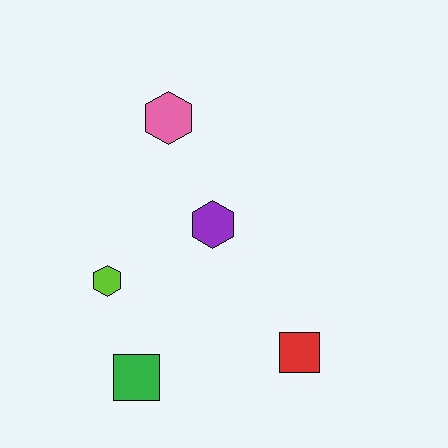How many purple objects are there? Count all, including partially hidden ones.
There is 1 purple object.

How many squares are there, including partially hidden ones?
There are 2 squares.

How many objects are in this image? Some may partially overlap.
There are 5 objects.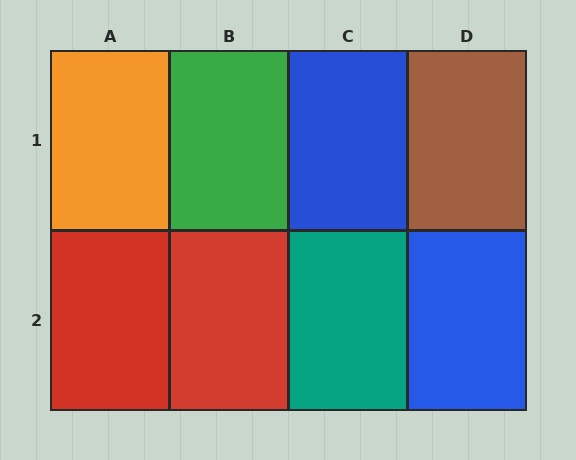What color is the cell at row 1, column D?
Brown.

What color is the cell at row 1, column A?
Orange.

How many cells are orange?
1 cell is orange.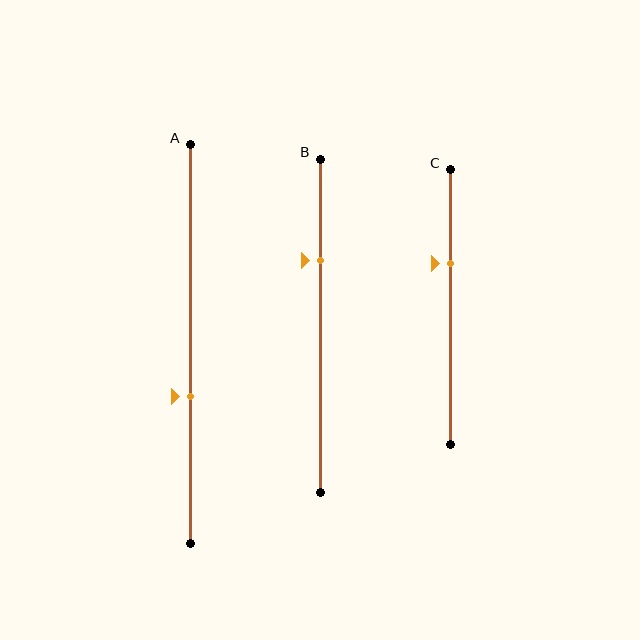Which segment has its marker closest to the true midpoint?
Segment A has its marker closest to the true midpoint.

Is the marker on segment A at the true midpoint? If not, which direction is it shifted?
No, the marker on segment A is shifted downward by about 13% of the segment length.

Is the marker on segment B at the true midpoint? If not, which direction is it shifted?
No, the marker on segment B is shifted upward by about 20% of the segment length.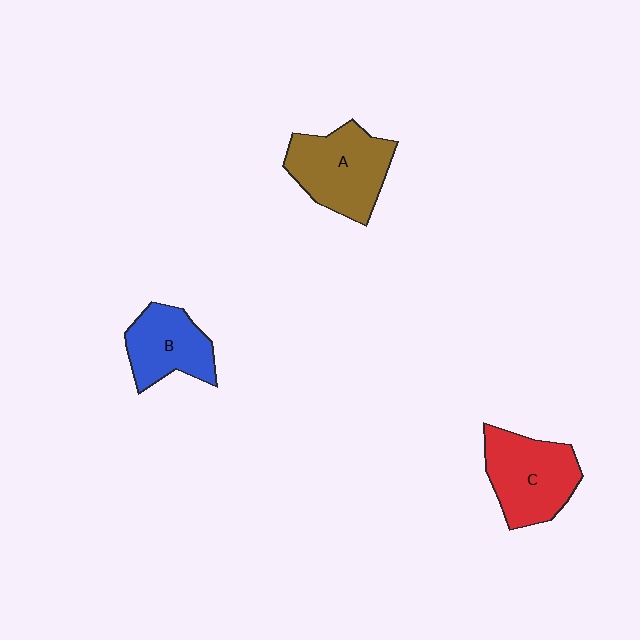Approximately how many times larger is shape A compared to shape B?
Approximately 1.3 times.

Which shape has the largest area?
Shape A (brown).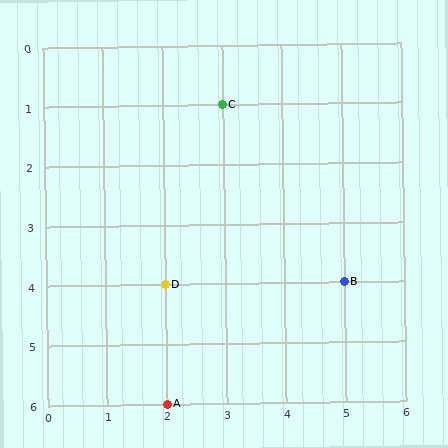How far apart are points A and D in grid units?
Points A and D are 2 rows apart.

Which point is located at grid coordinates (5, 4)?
Point B is at (5, 4).